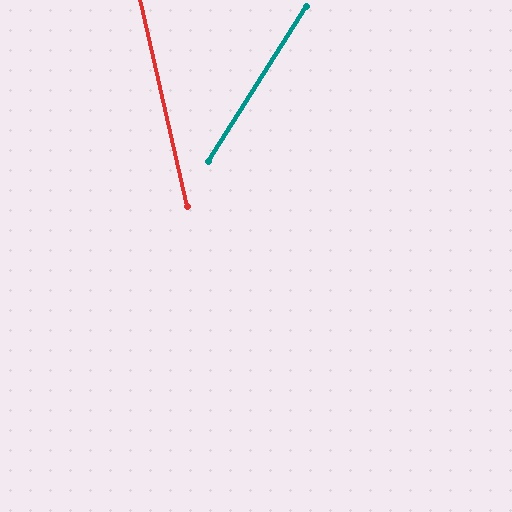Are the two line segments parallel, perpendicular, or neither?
Neither parallel nor perpendicular — they differ by about 45°.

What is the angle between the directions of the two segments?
Approximately 45 degrees.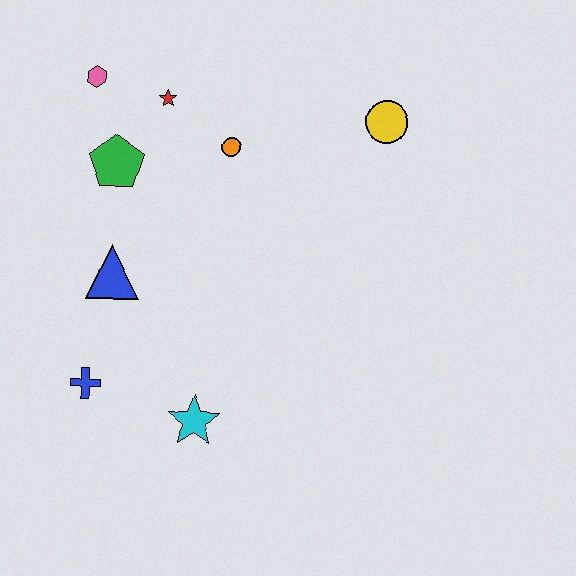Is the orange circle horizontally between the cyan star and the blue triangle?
No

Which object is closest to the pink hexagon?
The red star is closest to the pink hexagon.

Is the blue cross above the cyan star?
Yes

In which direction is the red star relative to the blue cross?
The red star is above the blue cross.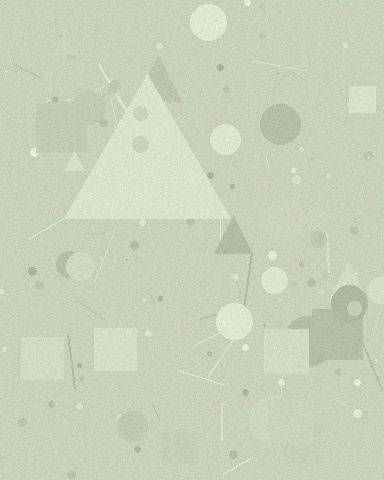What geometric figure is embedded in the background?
A triangle is embedded in the background.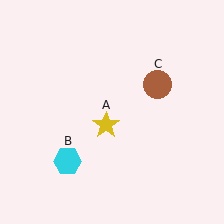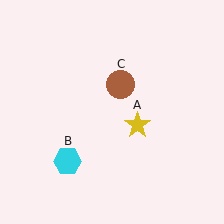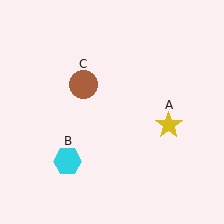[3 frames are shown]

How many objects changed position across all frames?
2 objects changed position: yellow star (object A), brown circle (object C).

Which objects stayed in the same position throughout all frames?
Cyan hexagon (object B) remained stationary.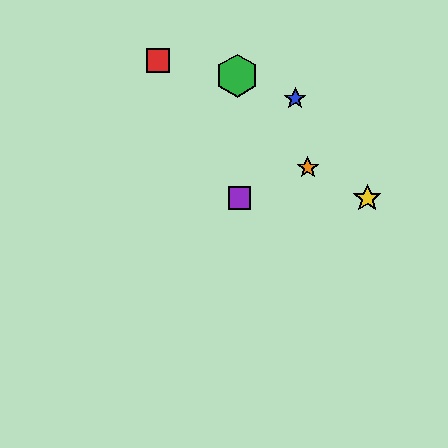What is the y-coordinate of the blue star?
The blue star is at y≈99.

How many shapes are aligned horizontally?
2 shapes (the yellow star, the purple square) are aligned horizontally.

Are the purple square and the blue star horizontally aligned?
No, the purple square is at y≈198 and the blue star is at y≈99.